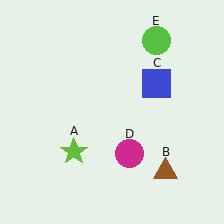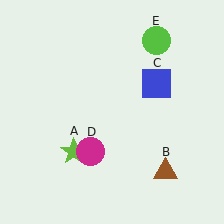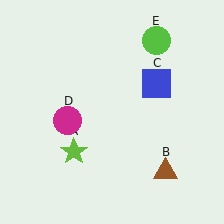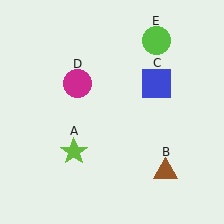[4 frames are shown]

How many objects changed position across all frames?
1 object changed position: magenta circle (object D).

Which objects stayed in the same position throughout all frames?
Lime star (object A) and brown triangle (object B) and blue square (object C) and lime circle (object E) remained stationary.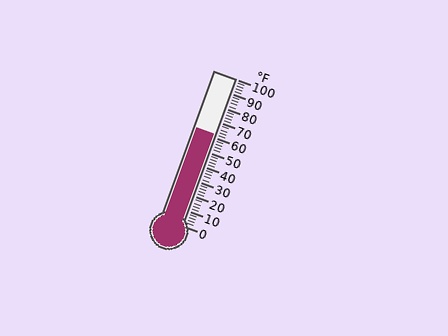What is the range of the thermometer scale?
The thermometer scale ranges from 0°F to 100°F.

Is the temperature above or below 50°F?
The temperature is above 50°F.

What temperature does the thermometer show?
The thermometer shows approximately 62°F.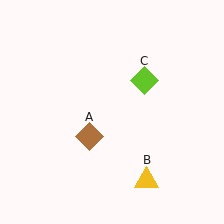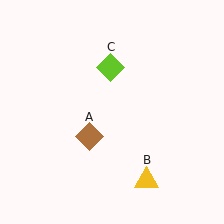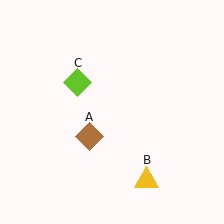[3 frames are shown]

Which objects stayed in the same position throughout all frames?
Brown diamond (object A) and yellow triangle (object B) remained stationary.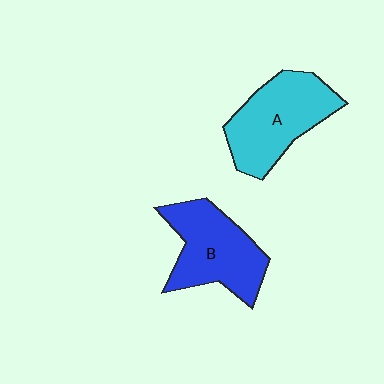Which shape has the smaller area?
Shape B (blue).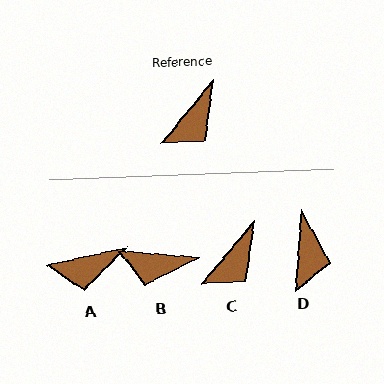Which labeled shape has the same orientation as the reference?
C.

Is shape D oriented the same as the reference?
No, it is off by about 36 degrees.